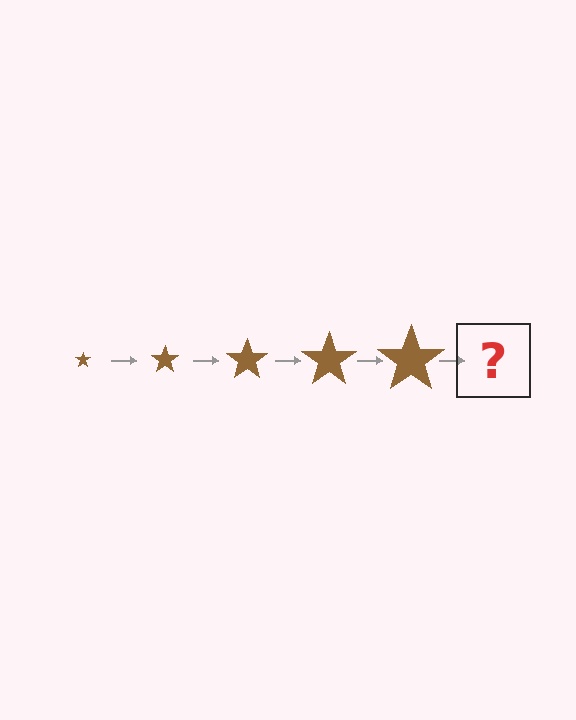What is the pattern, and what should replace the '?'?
The pattern is that the star gets progressively larger each step. The '?' should be a brown star, larger than the previous one.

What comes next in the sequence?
The next element should be a brown star, larger than the previous one.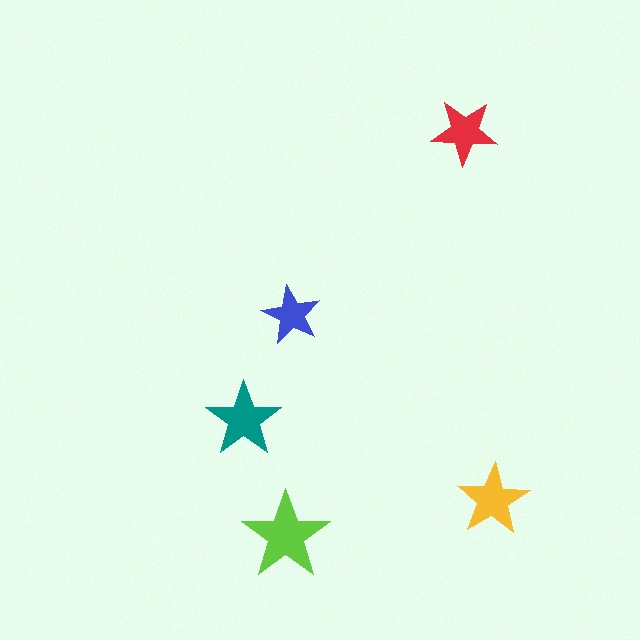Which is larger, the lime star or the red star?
The lime one.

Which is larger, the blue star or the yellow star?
The yellow one.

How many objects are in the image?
There are 5 objects in the image.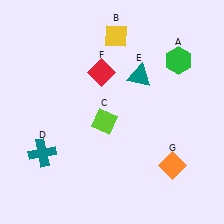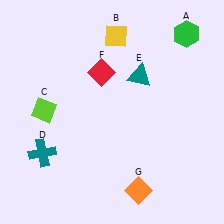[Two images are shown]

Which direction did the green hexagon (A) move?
The green hexagon (A) moved up.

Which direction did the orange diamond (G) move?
The orange diamond (G) moved left.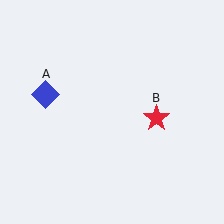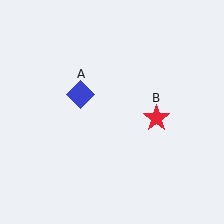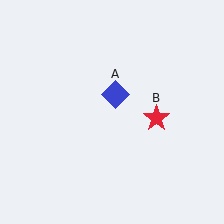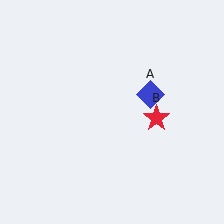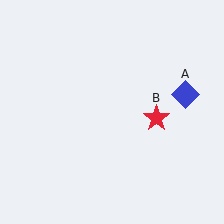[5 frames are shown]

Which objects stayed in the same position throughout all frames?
Red star (object B) remained stationary.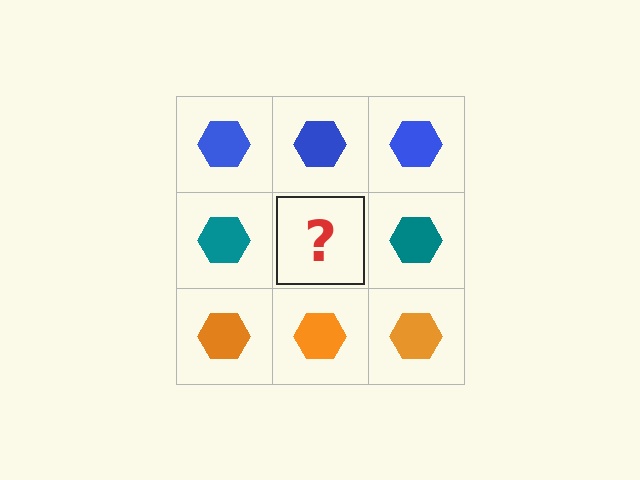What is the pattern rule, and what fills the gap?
The rule is that each row has a consistent color. The gap should be filled with a teal hexagon.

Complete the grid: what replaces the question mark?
The question mark should be replaced with a teal hexagon.